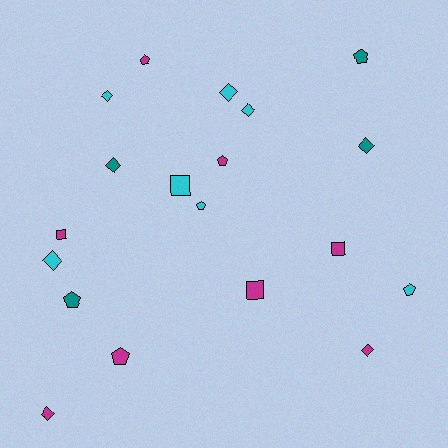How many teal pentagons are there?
There are 2 teal pentagons.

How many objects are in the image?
There are 19 objects.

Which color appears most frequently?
Magenta, with 8 objects.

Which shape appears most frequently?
Diamond, with 8 objects.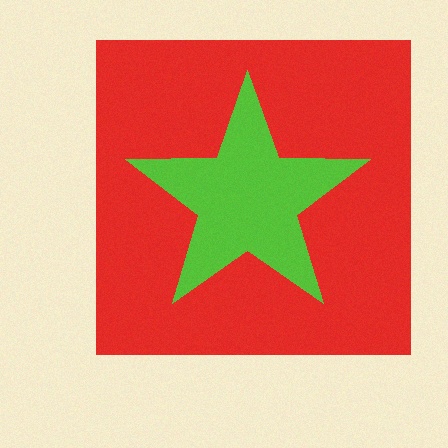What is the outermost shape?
The red square.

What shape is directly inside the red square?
The lime star.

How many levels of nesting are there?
2.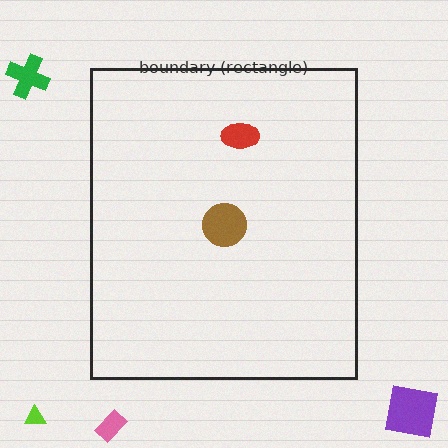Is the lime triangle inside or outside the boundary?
Outside.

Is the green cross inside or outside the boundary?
Outside.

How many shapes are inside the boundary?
2 inside, 4 outside.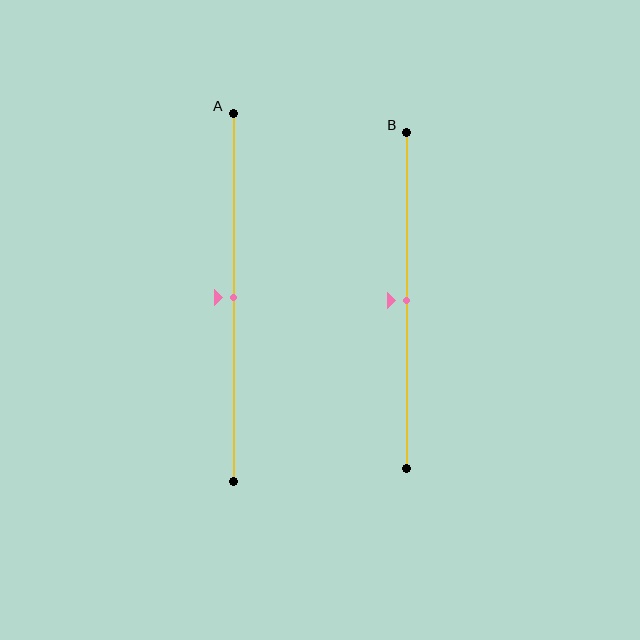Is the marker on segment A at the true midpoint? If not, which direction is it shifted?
Yes, the marker on segment A is at the true midpoint.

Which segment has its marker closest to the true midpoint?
Segment A has its marker closest to the true midpoint.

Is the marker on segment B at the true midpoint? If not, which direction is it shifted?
Yes, the marker on segment B is at the true midpoint.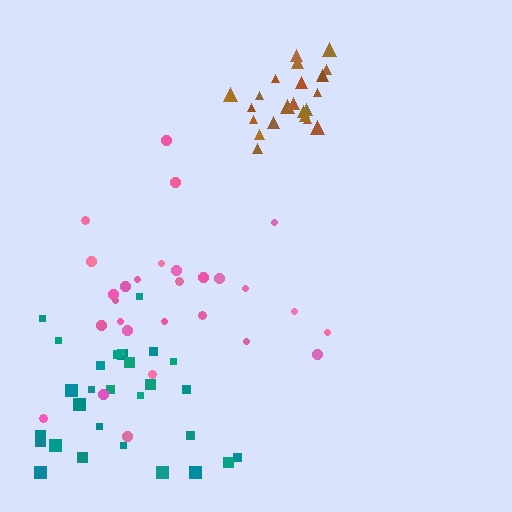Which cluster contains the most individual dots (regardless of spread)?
Teal (30).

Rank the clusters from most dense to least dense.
brown, teal, pink.